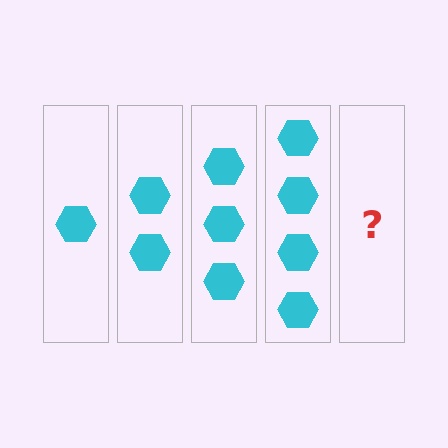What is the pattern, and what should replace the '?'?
The pattern is that each step adds one more hexagon. The '?' should be 5 hexagons.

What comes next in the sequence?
The next element should be 5 hexagons.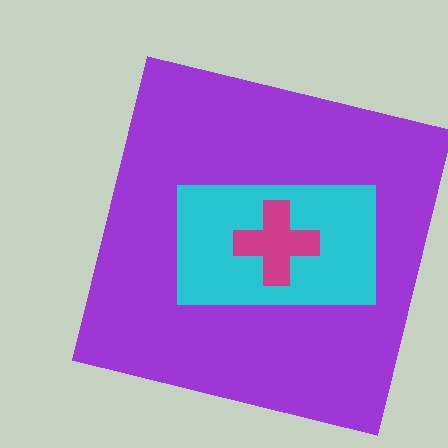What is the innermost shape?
The magenta cross.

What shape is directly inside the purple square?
The cyan rectangle.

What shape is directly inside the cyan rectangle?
The magenta cross.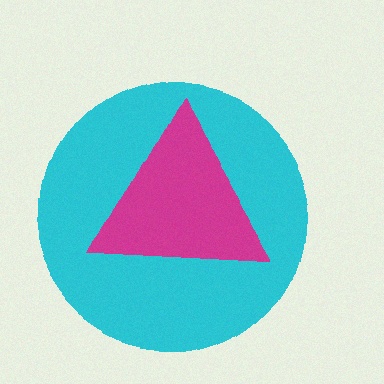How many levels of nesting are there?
2.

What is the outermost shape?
The cyan circle.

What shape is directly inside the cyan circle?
The magenta triangle.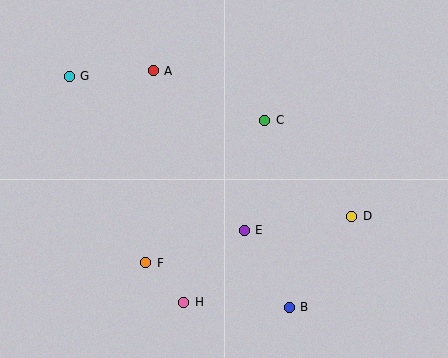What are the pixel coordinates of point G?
Point G is at (69, 76).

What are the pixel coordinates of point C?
Point C is at (265, 120).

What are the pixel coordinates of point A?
Point A is at (153, 71).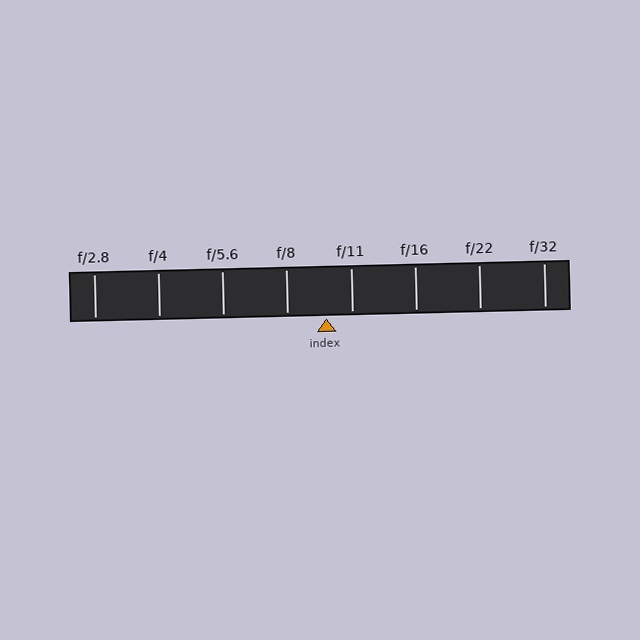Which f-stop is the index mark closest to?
The index mark is closest to f/11.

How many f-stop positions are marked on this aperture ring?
There are 8 f-stop positions marked.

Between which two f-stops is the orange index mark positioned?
The index mark is between f/8 and f/11.